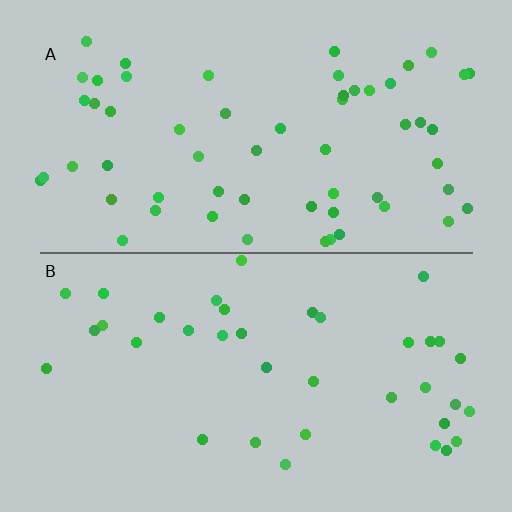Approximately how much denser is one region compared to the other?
Approximately 1.6× — region A over region B.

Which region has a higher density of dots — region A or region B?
A (the top).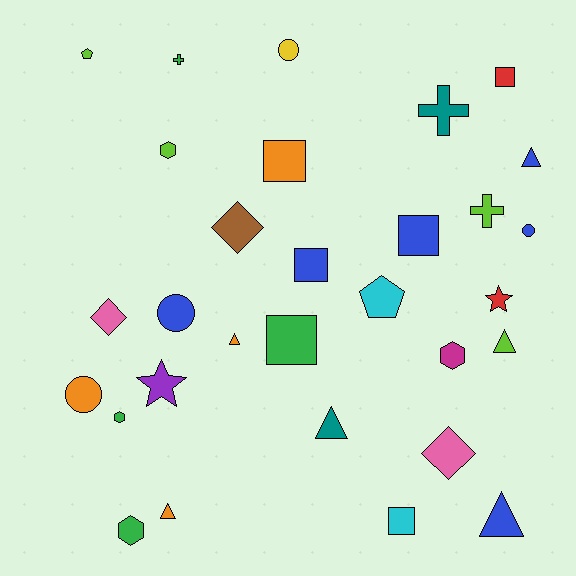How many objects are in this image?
There are 30 objects.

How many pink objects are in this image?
There are 2 pink objects.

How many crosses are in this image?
There are 3 crosses.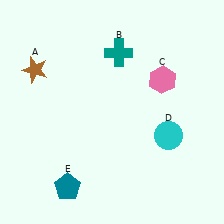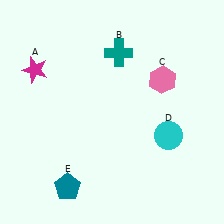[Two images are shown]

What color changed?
The star (A) changed from brown in Image 1 to magenta in Image 2.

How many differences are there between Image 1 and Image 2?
There is 1 difference between the two images.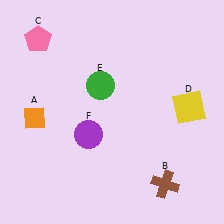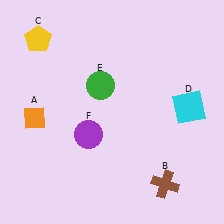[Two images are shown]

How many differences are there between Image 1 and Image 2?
There are 2 differences between the two images.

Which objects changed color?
C changed from pink to yellow. D changed from yellow to cyan.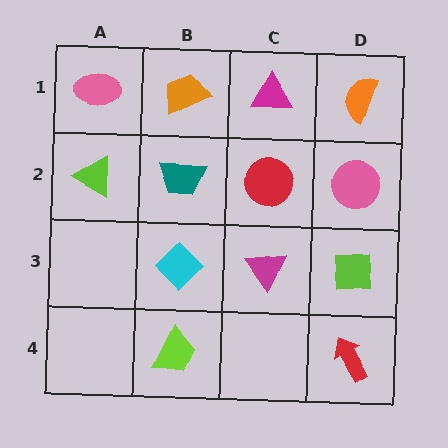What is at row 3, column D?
A lime square.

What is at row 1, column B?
An orange trapezoid.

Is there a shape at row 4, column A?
No, that cell is empty.